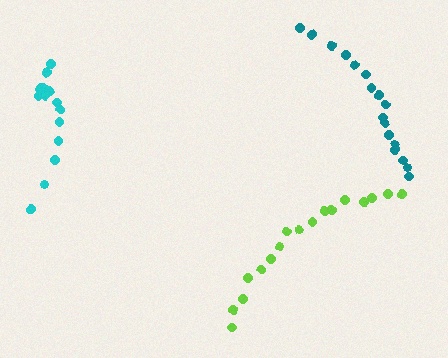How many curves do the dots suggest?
There are 3 distinct paths.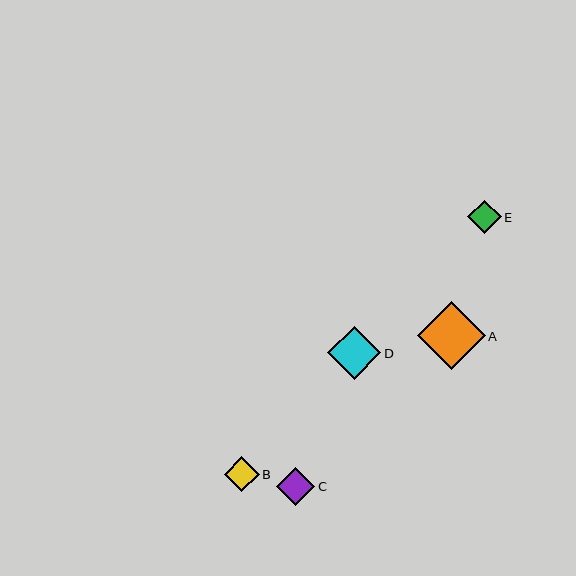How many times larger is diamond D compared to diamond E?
Diamond D is approximately 1.6 times the size of diamond E.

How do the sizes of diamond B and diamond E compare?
Diamond B and diamond E are approximately the same size.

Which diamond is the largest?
Diamond A is the largest with a size of approximately 68 pixels.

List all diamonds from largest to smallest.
From largest to smallest: A, D, C, B, E.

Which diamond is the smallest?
Diamond E is the smallest with a size of approximately 33 pixels.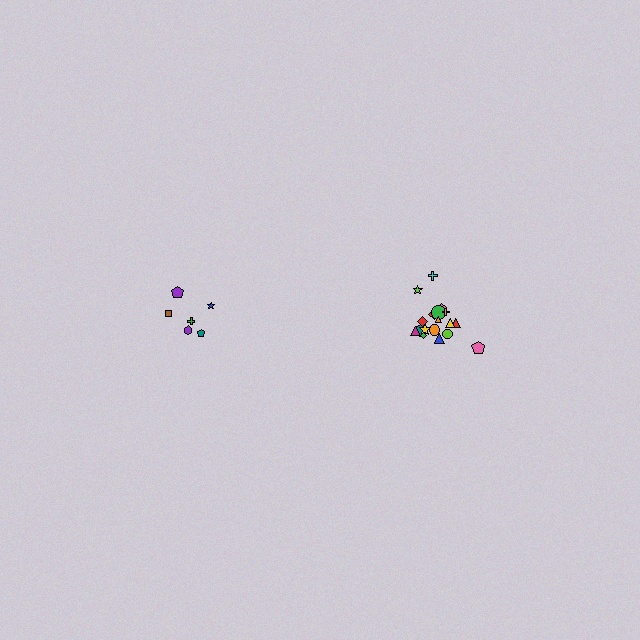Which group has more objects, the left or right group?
The right group.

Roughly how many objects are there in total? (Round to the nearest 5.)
Roughly 25 objects in total.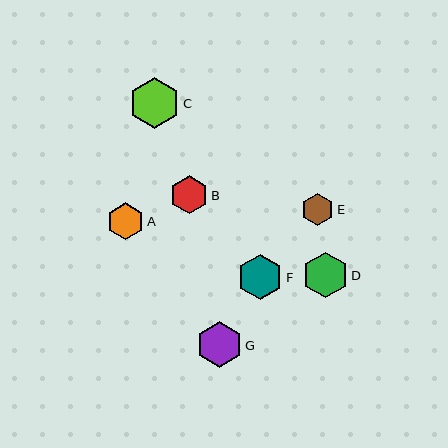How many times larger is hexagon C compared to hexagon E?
Hexagon C is approximately 1.6 times the size of hexagon E.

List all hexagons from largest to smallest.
From largest to smallest: C, D, F, G, B, A, E.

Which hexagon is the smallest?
Hexagon E is the smallest with a size of approximately 32 pixels.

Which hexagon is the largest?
Hexagon C is the largest with a size of approximately 51 pixels.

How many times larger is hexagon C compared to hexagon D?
Hexagon C is approximately 1.1 times the size of hexagon D.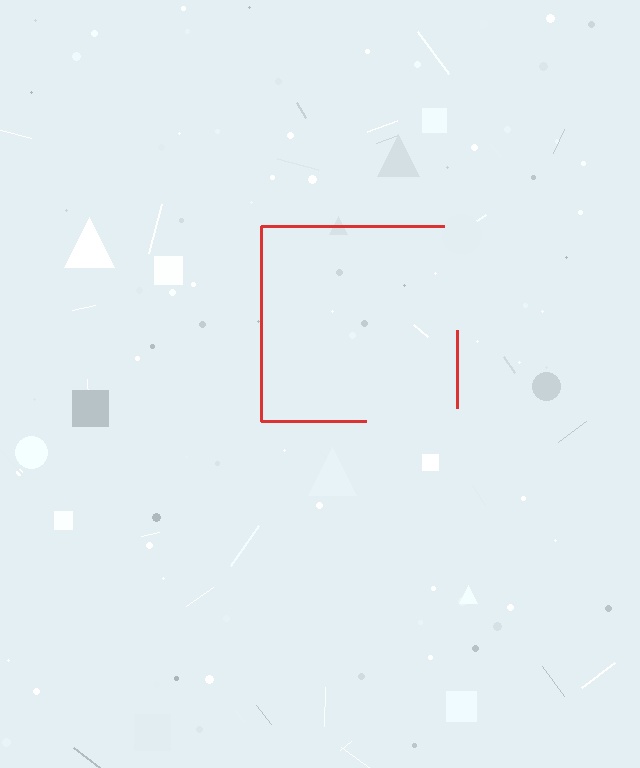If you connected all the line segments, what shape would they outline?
They would outline a square.